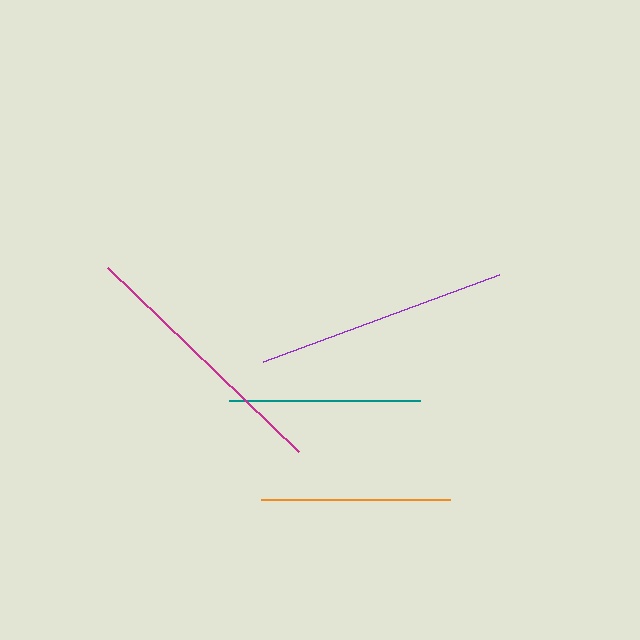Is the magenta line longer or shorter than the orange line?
The magenta line is longer than the orange line.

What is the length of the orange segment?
The orange segment is approximately 189 pixels long.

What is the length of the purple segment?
The purple segment is approximately 251 pixels long.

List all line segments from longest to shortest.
From longest to shortest: magenta, purple, teal, orange.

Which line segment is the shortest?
The orange line is the shortest at approximately 189 pixels.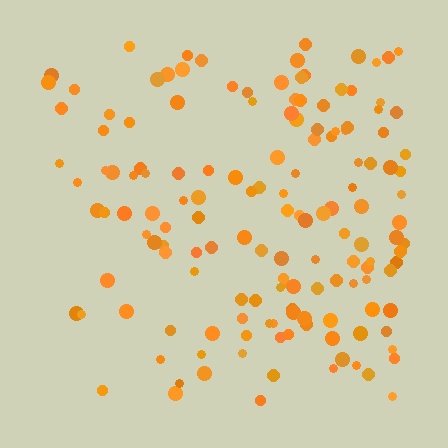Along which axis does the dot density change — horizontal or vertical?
Horizontal.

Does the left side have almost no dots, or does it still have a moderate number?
Still a moderate number, just noticeably fewer than the right.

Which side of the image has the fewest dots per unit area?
The left.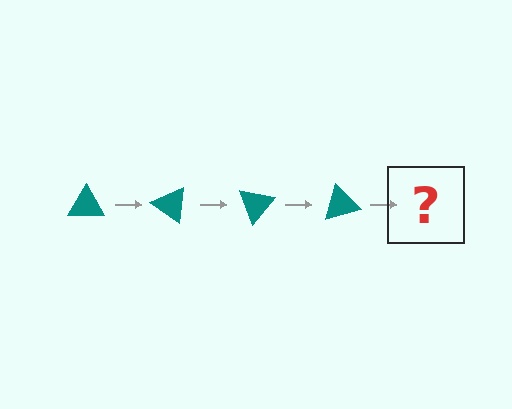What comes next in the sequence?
The next element should be a teal triangle rotated 140 degrees.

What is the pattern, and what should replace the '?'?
The pattern is that the triangle rotates 35 degrees each step. The '?' should be a teal triangle rotated 140 degrees.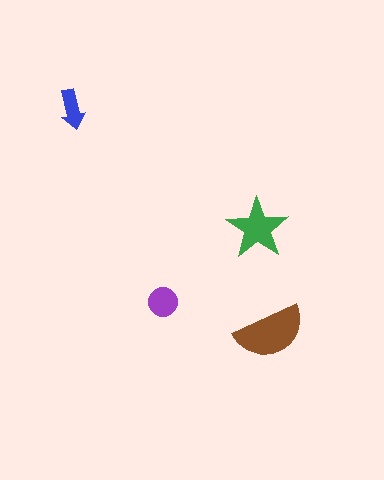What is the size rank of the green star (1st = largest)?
2nd.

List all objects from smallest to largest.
The blue arrow, the purple circle, the green star, the brown semicircle.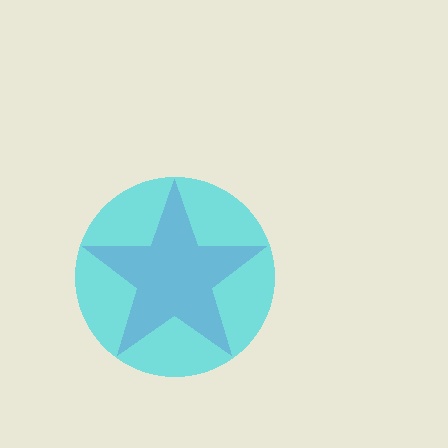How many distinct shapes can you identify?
There are 2 distinct shapes: a purple star, a cyan circle.